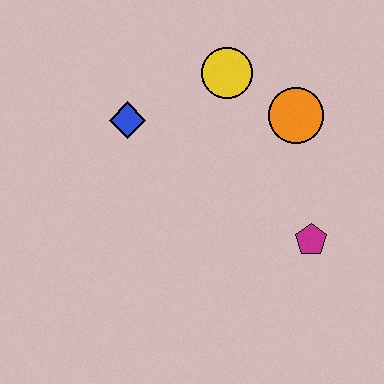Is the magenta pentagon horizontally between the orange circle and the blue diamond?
No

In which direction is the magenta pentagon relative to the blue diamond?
The magenta pentagon is to the right of the blue diamond.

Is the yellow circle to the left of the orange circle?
Yes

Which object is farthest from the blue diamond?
The magenta pentagon is farthest from the blue diamond.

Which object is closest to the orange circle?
The yellow circle is closest to the orange circle.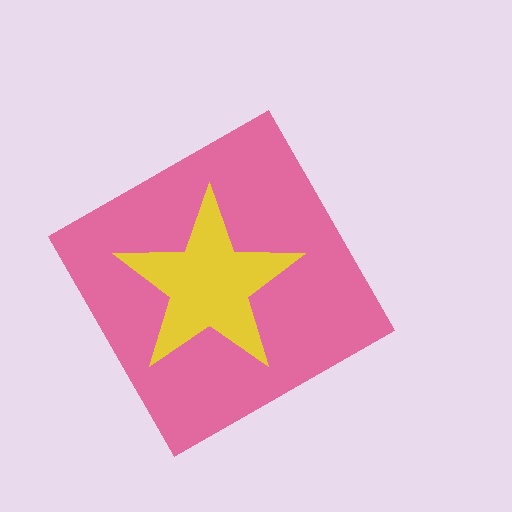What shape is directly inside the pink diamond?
The yellow star.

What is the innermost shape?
The yellow star.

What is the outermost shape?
The pink diamond.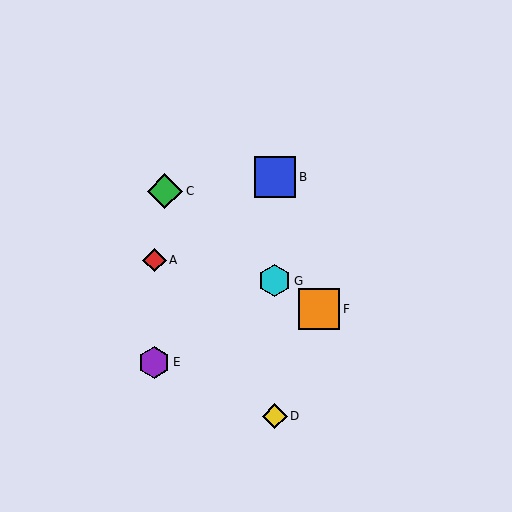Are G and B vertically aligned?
Yes, both are at x≈275.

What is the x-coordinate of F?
Object F is at x≈319.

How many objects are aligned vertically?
3 objects (B, D, G) are aligned vertically.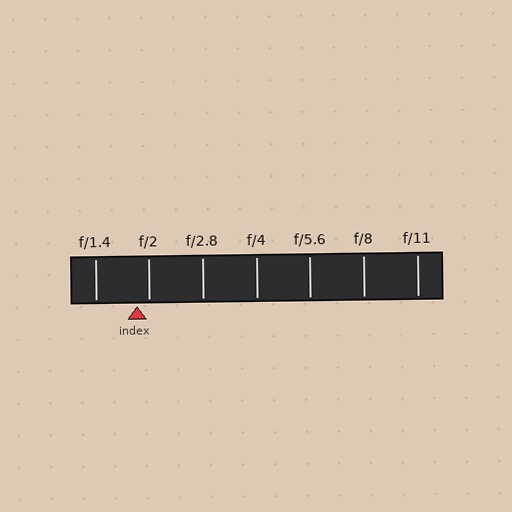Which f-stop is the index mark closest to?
The index mark is closest to f/2.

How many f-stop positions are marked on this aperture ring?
There are 7 f-stop positions marked.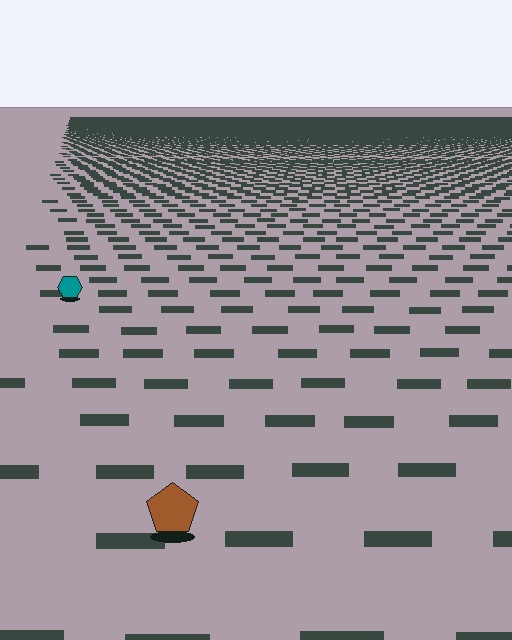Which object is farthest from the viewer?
The teal hexagon is farthest from the viewer. It appears smaller and the ground texture around it is denser.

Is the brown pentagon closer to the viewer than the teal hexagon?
Yes. The brown pentagon is closer — you can tell from the texture gradient: the ground texture is coarser near it.